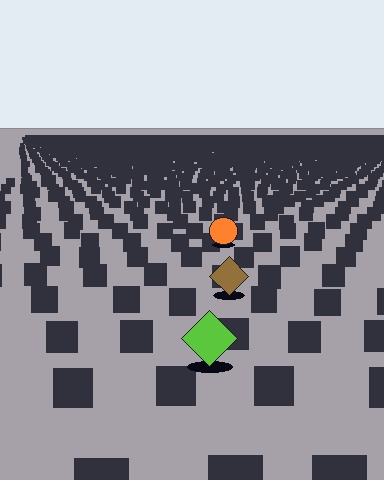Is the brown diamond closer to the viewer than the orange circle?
Yes. The brown diamond is closer — you can tell from the texture gradient: the ground texture is coarser near it.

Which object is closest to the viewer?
The lime diamond is closest. The texture marks near it are larger and more spread out.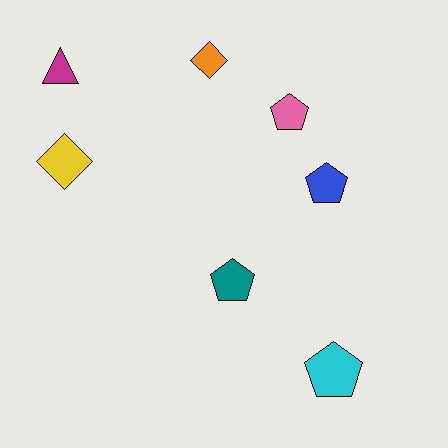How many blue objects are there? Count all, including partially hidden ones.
There is 1 blue object.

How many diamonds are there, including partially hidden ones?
There are 2 diamonds.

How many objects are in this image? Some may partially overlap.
There are 7 objects.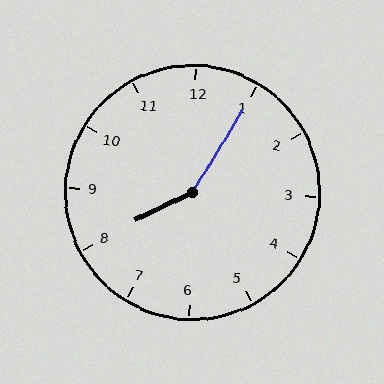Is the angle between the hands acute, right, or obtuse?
It is obtuse.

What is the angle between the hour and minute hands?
Approximately 148 degrees.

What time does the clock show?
8:05.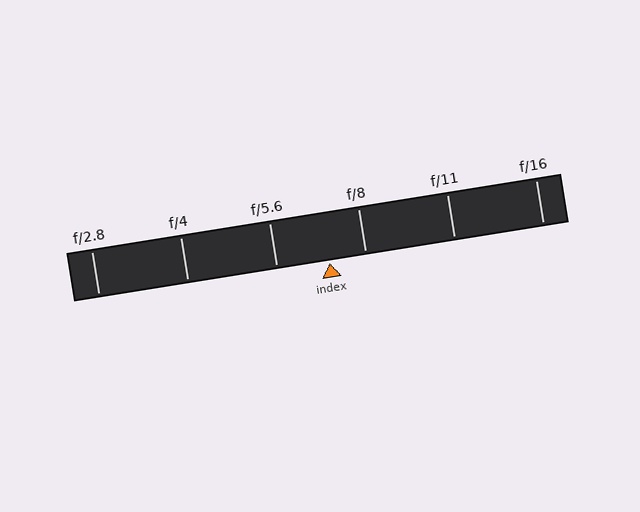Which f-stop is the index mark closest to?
The index mark is closest to f/8.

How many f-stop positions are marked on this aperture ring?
There are 6 f-stop positions marked.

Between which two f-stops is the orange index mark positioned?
The index mark is between f/5.6 and f/8.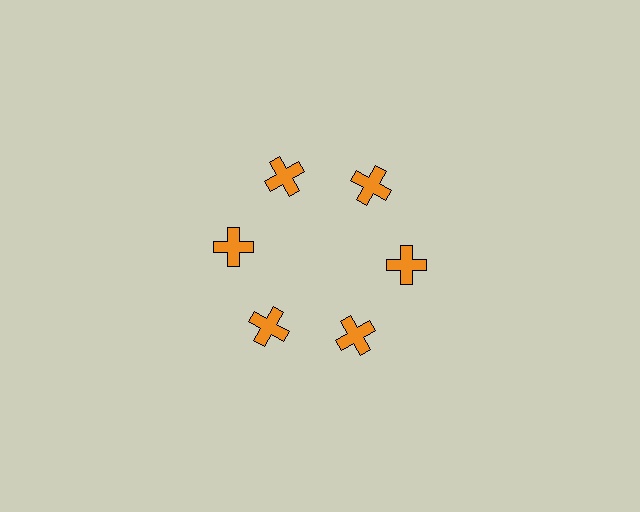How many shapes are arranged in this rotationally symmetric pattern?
There are 6 shapes, arranged in 6 groups of 1.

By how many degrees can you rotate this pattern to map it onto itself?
The pattern maps onto itself every 60 degrees of rotation.